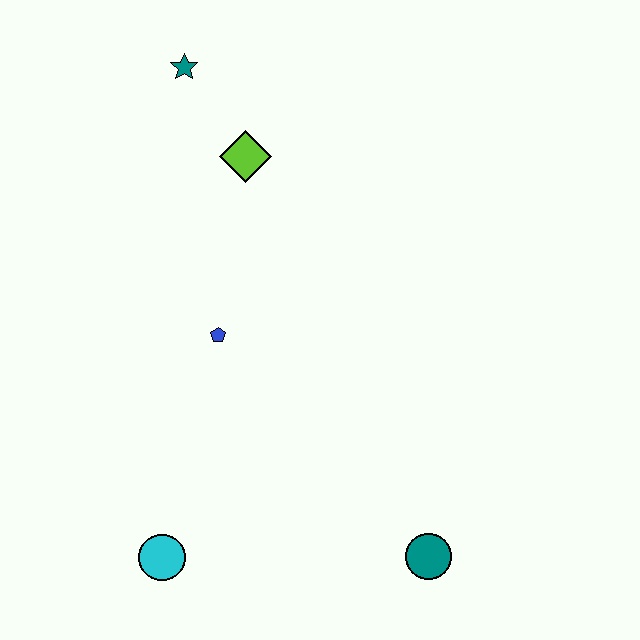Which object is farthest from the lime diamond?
The teal circle is farthest from the lime diamond.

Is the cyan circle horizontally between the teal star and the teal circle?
No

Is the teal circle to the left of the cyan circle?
No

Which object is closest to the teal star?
The lime diamond is closest to the teal star.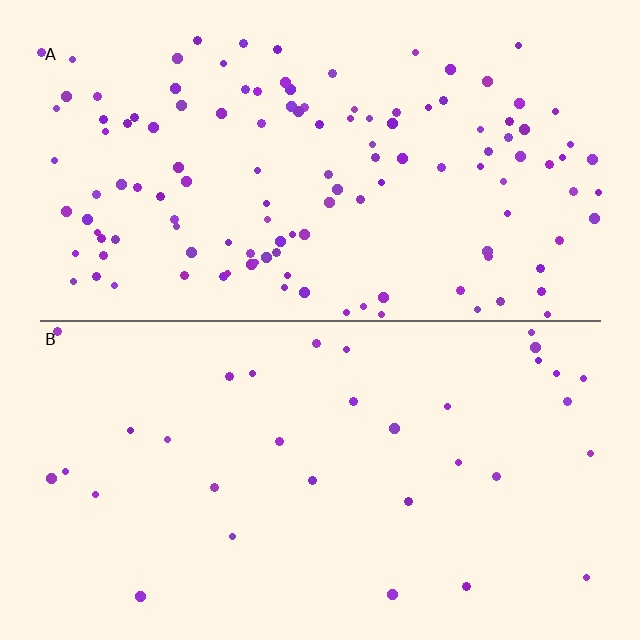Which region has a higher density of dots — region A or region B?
A (the top).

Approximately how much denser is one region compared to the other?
Approximately 3.8× — region A over region B.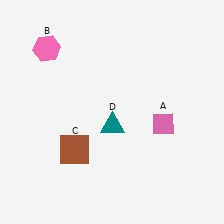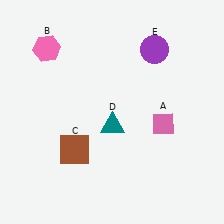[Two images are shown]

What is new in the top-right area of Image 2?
A purple circle (E) was added in the top-right area of Image 2.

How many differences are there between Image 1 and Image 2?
There is 1 difference between the two images.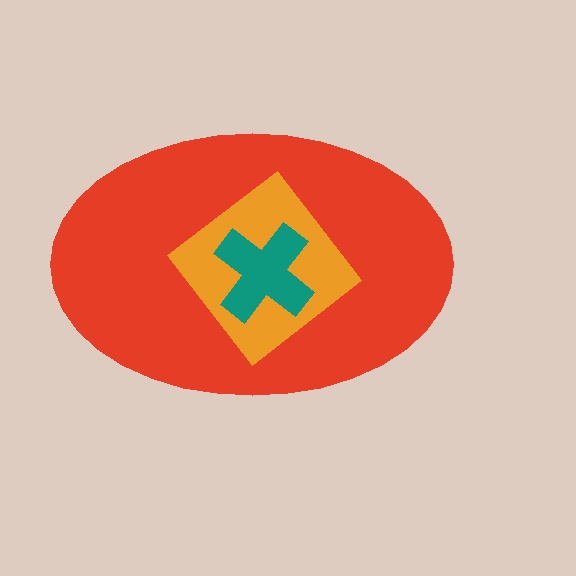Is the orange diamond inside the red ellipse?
Yes.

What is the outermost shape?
The red ellipse.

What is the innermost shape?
The teal cross.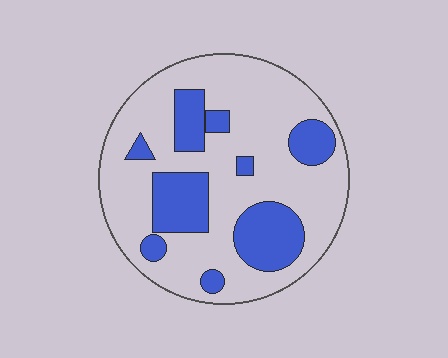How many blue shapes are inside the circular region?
9.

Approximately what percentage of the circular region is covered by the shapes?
Approximately 25%.